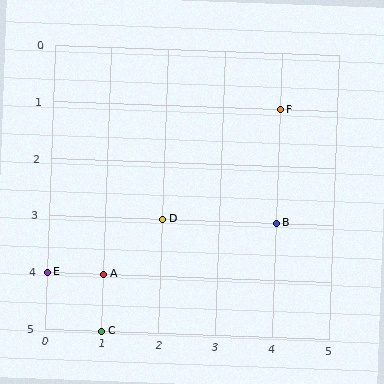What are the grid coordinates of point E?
Point E is at grid coordinates (0, 4).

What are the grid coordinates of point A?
Point A is at grid coordinates (1, 4).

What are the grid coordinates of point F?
Point F is at grid coordinates (4, 1).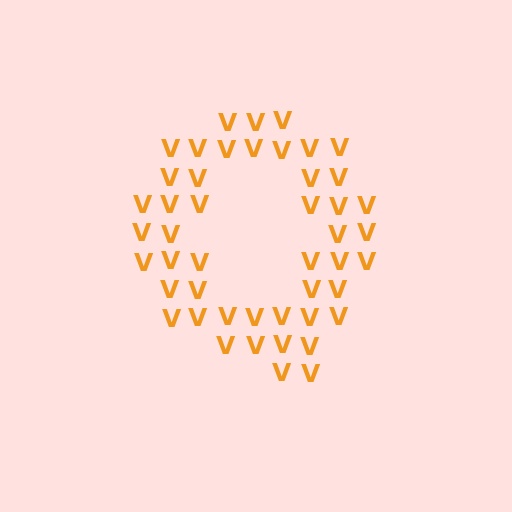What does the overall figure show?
The overall figure shows the letter Q.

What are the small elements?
The small elements are letter V's.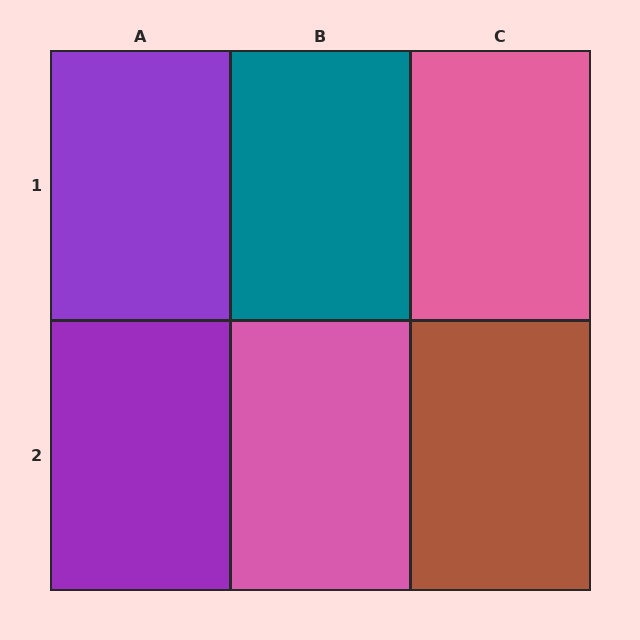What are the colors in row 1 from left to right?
Purple, teal, pink.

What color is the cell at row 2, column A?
Purple.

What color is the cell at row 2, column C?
Brown.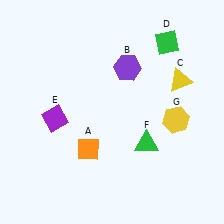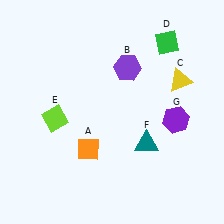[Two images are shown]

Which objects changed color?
E changed from purple to lime. F changed from green to teal. G changed from yellow to purple.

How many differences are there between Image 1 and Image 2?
There are 3 differences between the two images.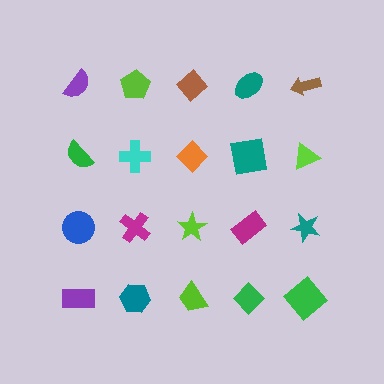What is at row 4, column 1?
A purple rectangle.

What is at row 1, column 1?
A purple semicircle.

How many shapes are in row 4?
5 shapes.